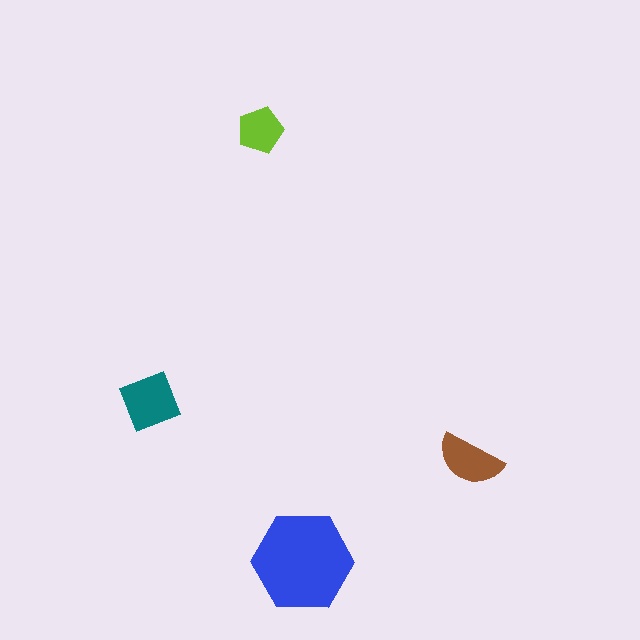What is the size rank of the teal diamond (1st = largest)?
2nd.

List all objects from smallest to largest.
The lime pentagon, the brown semicircle, the teal diamond, the blue hexagon.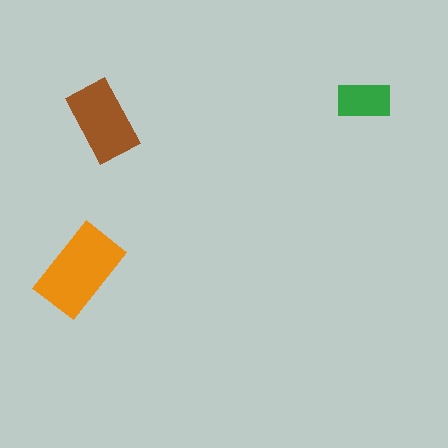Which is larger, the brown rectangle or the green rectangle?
The brown one.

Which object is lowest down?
The orange rectangle is bottommost.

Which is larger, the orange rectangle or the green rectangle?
The orange one.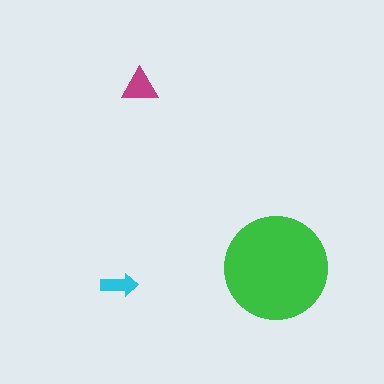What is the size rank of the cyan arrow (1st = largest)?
3rd.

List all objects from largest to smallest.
The green circle, the magenta triangle, the cyan arrow.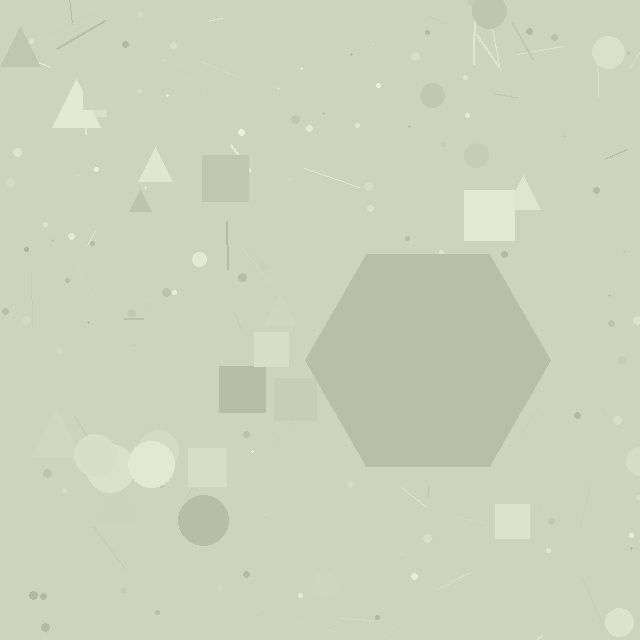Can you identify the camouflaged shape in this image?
The camouflaged shape is a hexagon.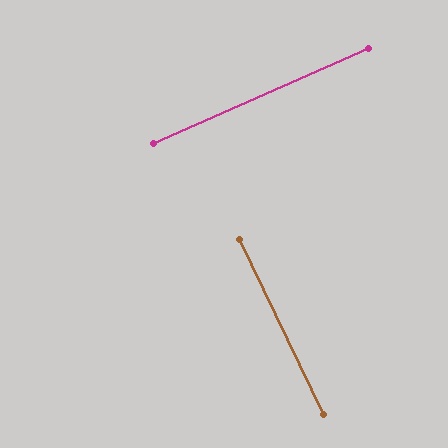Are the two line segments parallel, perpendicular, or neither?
Perpendicular — they meet at approximately 88°.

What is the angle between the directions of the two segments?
Approximately 88 degrees.